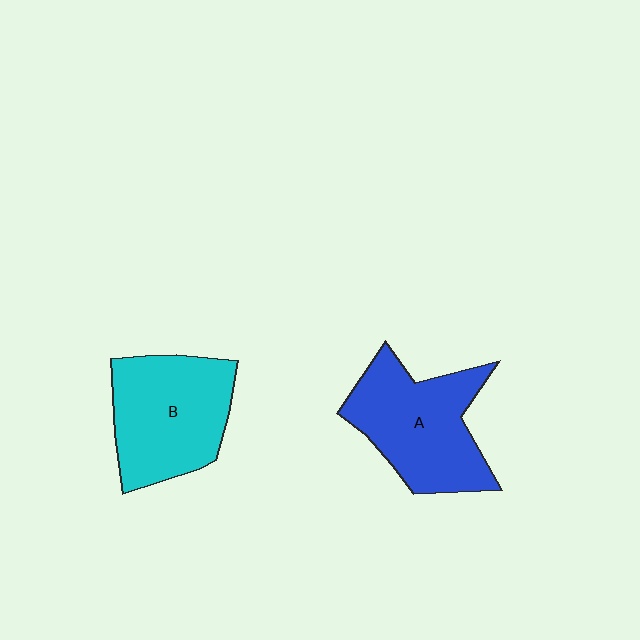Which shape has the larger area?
Shape A (blue).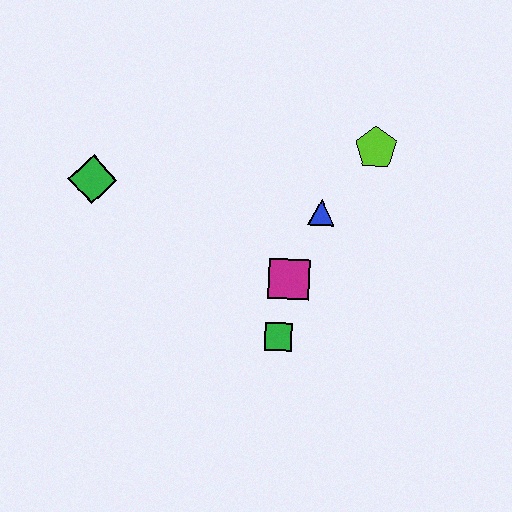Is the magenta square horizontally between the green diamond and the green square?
No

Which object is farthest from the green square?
The green diamond is farthest from the green square.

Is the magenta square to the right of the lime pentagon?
No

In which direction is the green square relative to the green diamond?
The green square is to the right of the green diamond.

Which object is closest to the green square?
The magenta square is closest to the green square.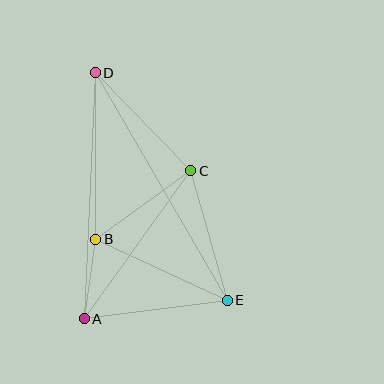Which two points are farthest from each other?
Points D and E are farthest from each other.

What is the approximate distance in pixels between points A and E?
The distance between A and E is approximately 144 pixels.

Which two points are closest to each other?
Points A and B are closest to each other.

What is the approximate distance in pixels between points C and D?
The distance between C and D is approximately 137 pixels.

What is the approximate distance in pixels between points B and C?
The distance between B and C is approximately 117 pixels.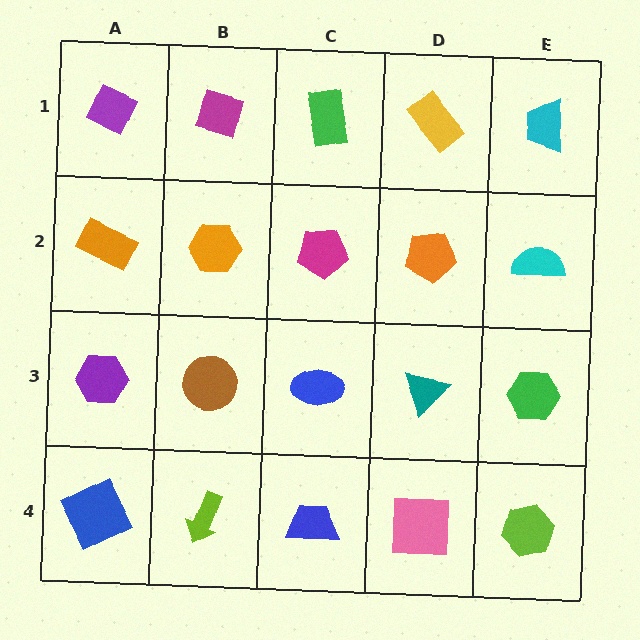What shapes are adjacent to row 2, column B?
A magenta diamond (row 1, column B), a brown circle (row 3, column B), an orange rectangle (row 2, column A), a magenta pentagon (row 2, column C).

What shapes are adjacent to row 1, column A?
An orange rectangle (row 2, column A), a magenta diamond (row 1, column B).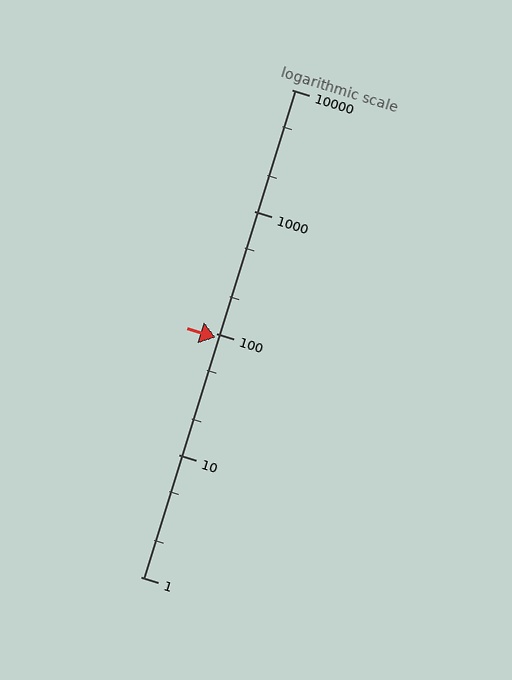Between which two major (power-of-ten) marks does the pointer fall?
The pointer is between 10 and 100.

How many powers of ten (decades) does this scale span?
The scale spans 4 decades, from 1 to 10000.